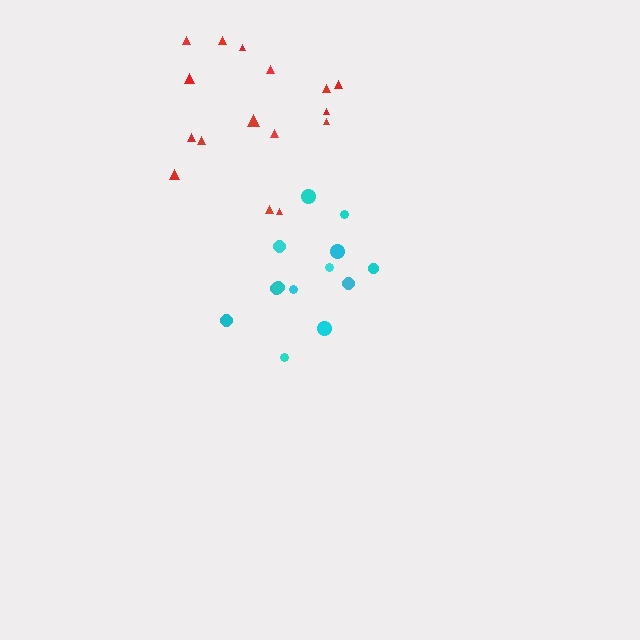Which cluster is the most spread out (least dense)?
Cyan.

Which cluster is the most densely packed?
Red.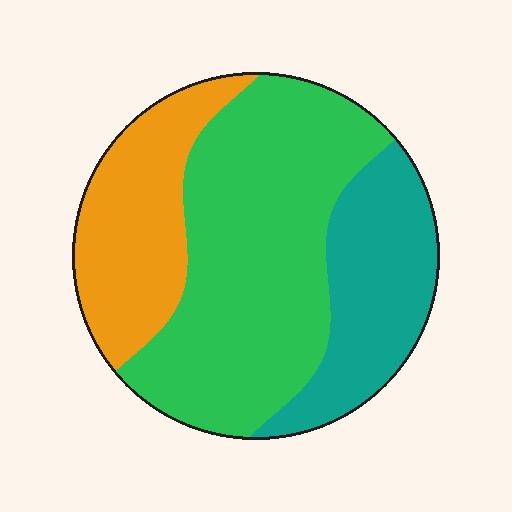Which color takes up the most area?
Green, at roughly 50%.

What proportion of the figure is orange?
Orange covers about 25% of the figure.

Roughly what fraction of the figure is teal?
Teal takes up about one quarter (1/4) of the figure.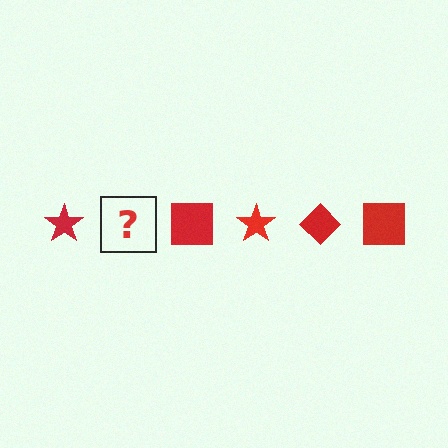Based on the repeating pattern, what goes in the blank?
The blank should be a red diamond.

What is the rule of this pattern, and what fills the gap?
The rule is that the pattern cycles through star, diamond, square shapes in red. The gap should be filled with a red diamond.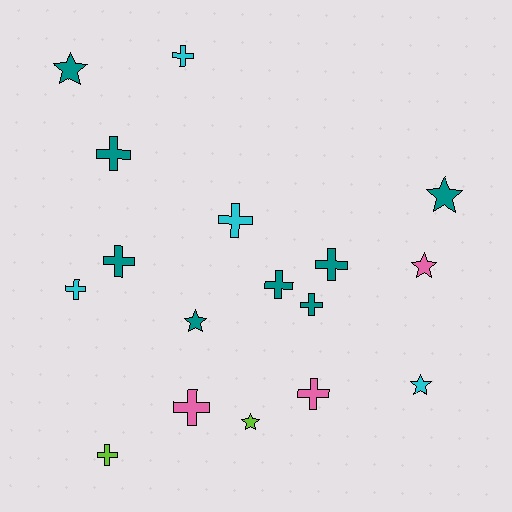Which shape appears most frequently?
Cross, with 11 objects.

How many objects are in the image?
There are 17 objects.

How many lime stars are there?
There is 1 lime star.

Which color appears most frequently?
Teal, with 8 objects.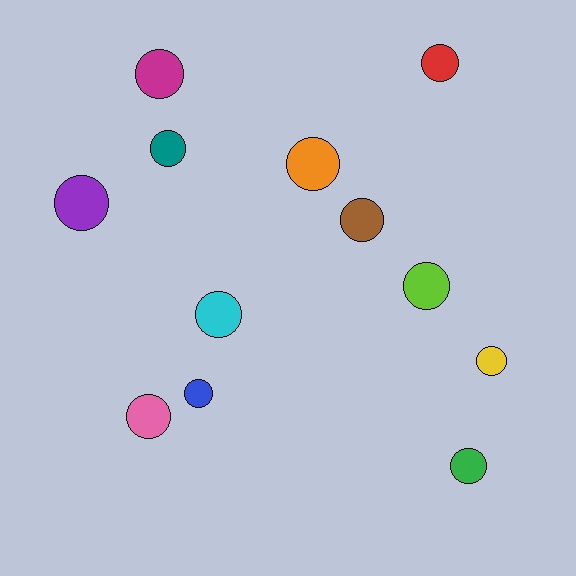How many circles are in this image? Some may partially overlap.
There are 12 circles.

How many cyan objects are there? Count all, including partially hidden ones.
There is 1 cyan object.